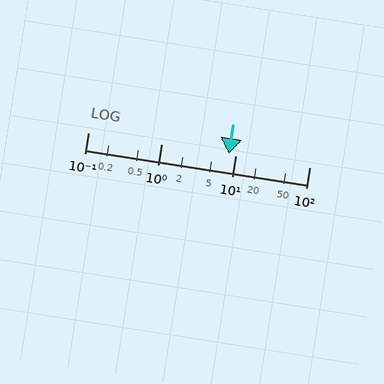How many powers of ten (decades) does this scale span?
The scale spans 3 decades, from 0.1 to 100.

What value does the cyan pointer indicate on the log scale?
The pointer indicates approximately 8.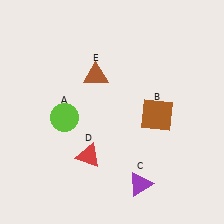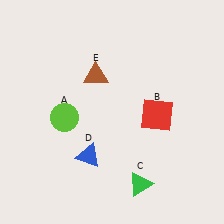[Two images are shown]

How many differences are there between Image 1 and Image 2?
There are 3 differences between the two images.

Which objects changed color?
B changed from brown to red. C changed from purple to green. D changed from red to blue.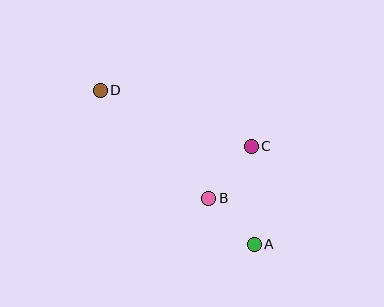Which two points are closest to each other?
Points A and B are closest to each other.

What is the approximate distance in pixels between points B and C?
The distance between B and C is approximately 67 pixels.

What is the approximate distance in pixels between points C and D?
The distance between C and D is approximately 161 pixels.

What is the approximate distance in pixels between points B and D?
The distance between B and D is approximately 153 pixels.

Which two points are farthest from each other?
Points A and D are farthest from each other.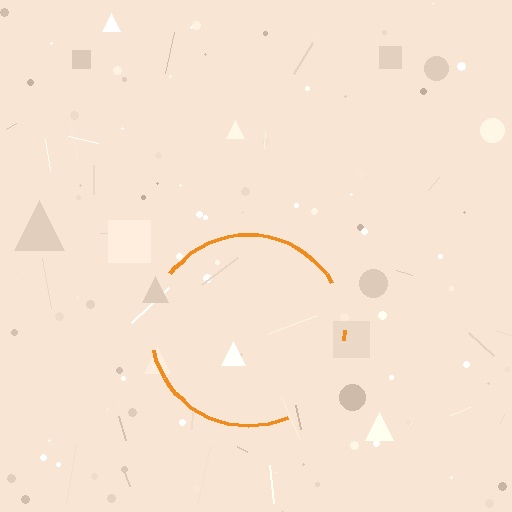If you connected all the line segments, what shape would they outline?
They would outline a circle.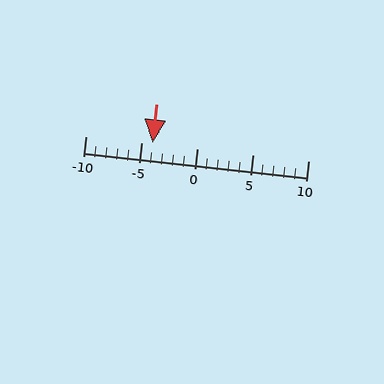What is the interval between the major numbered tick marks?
The major tick marks are spaced 5 units apart.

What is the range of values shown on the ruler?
The ruler shows values from -10 to 10.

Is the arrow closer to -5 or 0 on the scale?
The arrow is closer to -5.